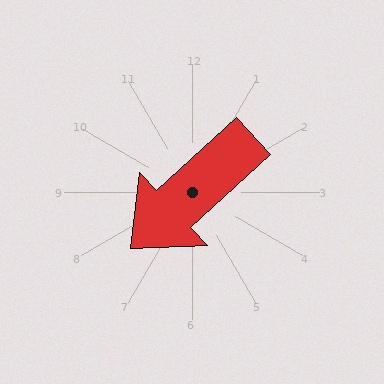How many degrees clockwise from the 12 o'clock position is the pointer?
Approximately 227 degrees.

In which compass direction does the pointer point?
Southwest.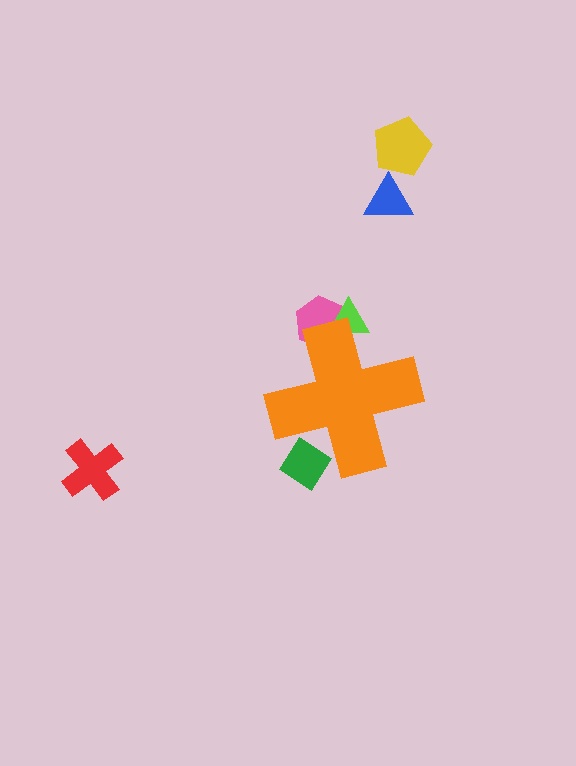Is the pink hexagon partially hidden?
Yes, the pink hexagon is partially hidden behind the orange cross.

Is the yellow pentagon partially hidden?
No, the yellow pentagon is fully visible.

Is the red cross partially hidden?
No, the red cross is fully visible.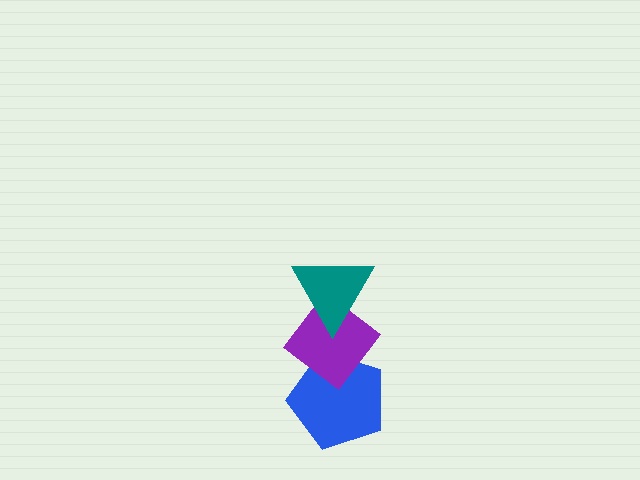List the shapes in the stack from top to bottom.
From top to bottom: the teal triangle, the purple diamond, the blue pentagon.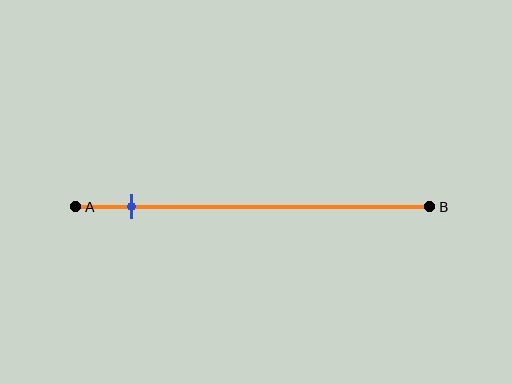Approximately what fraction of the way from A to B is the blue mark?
The blue mark is approximately 15% of the way from A to B.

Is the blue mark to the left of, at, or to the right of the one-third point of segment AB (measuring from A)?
The blue mark is to the left of the one-third point of segment AB.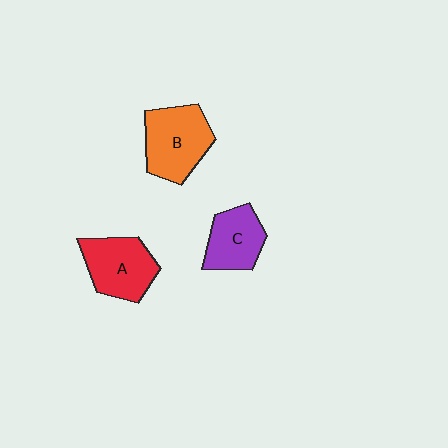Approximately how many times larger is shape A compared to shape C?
Approximately 1.2 times.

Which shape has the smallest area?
Shape C (purple).